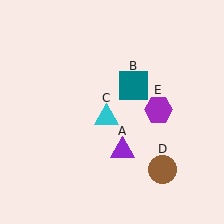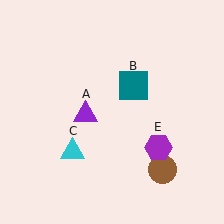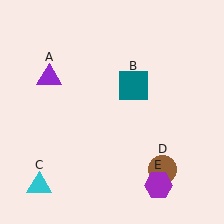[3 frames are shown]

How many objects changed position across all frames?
3 objects changed position: purple triangle (object A), cyan triangle (object C), purple hexagon (object E).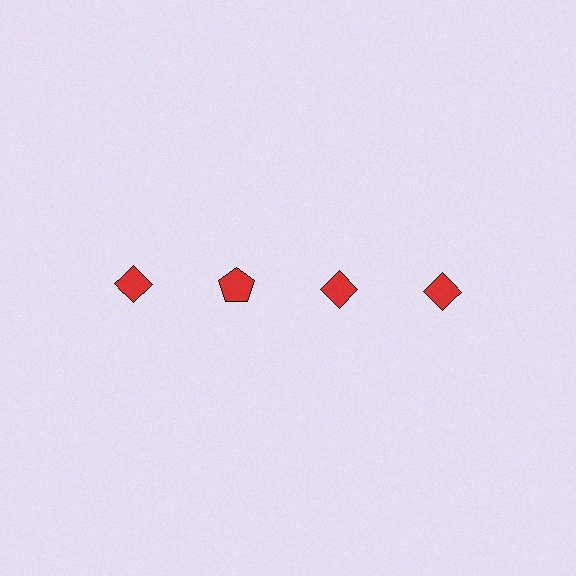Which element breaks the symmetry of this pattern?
The red pentagon in the top row, second from left column breaks the symmetry. All other shapes are red diamonds.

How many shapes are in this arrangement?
There are 4 shapes arranged in a grid pattern.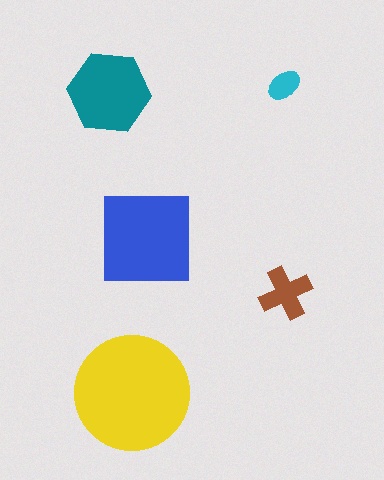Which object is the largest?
The yellow circle.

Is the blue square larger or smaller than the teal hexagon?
Larger.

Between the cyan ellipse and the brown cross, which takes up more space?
The brown cross.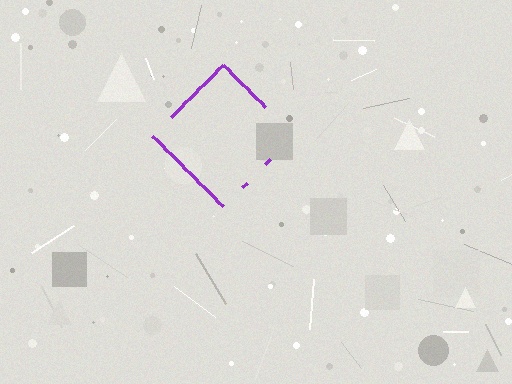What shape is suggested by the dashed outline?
The dashed outline suggests a diamond.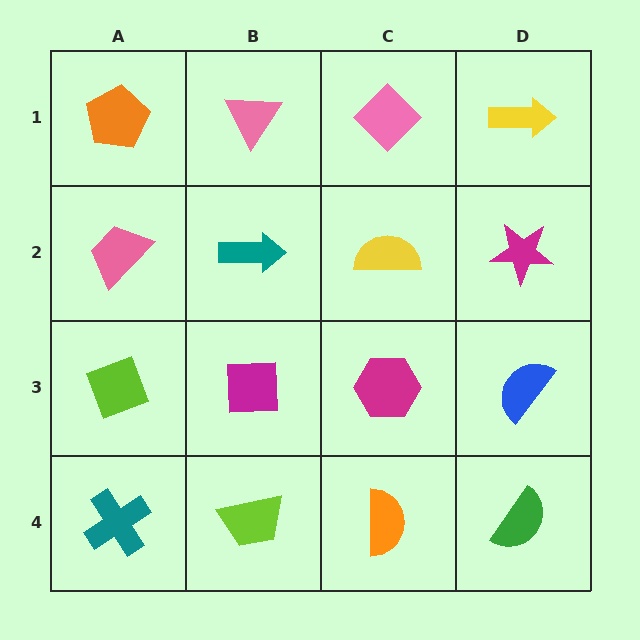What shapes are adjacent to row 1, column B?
A teal arrow (row 2, column B), an orange pentagon (row 1, column A), a pink diamond (row 1, column C).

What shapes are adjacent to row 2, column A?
An orange pentagon (row 1, column A), a lime diamond (row 3, column A), a teal arrow (row 2, column B).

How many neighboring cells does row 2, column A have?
3.